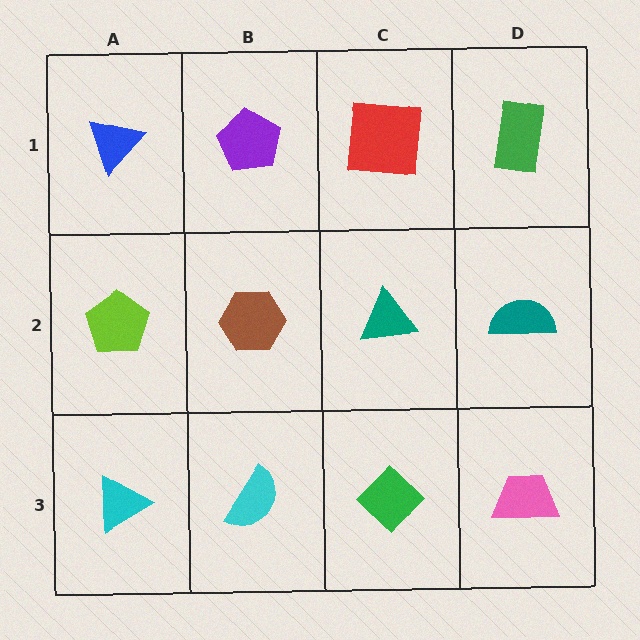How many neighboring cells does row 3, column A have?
2.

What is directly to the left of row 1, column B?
A blue triangle.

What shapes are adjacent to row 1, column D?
A teal semicircle (row 2, column D), a red square (row 1, column C).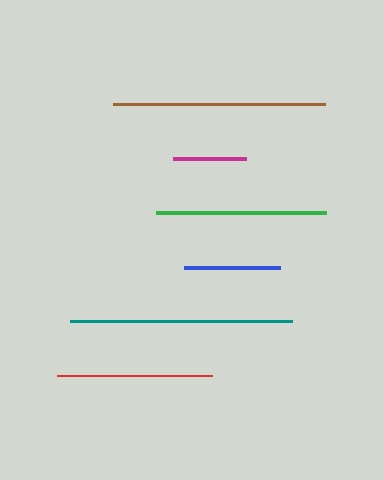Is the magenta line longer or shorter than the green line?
The green line is longer than the magenta line.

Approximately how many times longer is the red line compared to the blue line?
The red line is approximately 1.6 times the length of the blue line.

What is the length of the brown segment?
The brown segment is approximately 212 pixels long.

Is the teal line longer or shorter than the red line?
The teal line is longer than the red line.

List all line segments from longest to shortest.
From longest to shortest: teal, brown, green, red, blue, magenta.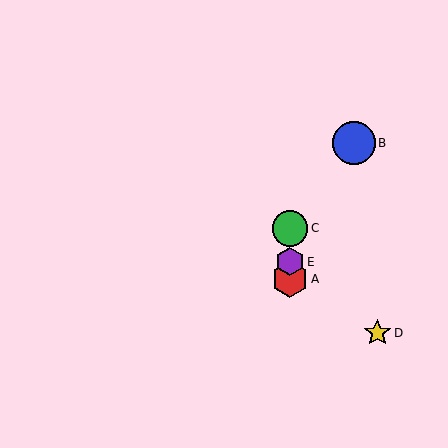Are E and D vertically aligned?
No, E is at x≈290 and D is at x≈377.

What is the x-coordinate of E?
Object E is at x≈290.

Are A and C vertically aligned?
Yes, both are at x≈290.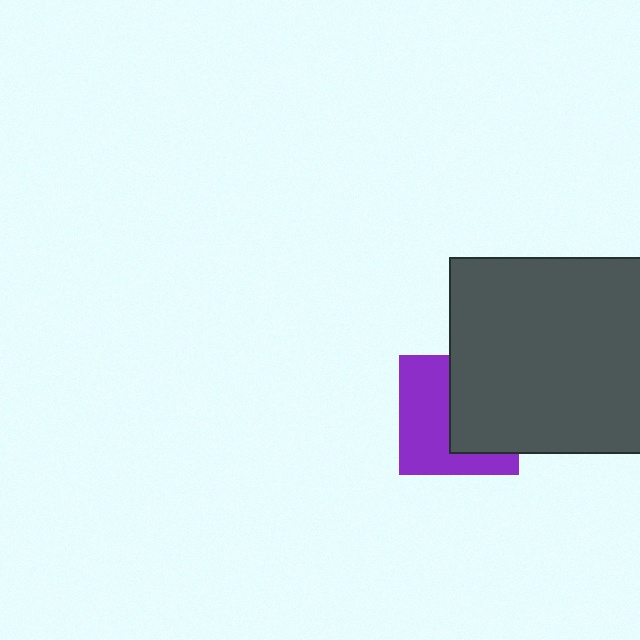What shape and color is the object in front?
The object in front is a dark gray square.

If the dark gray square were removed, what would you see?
You would see the complete purple square.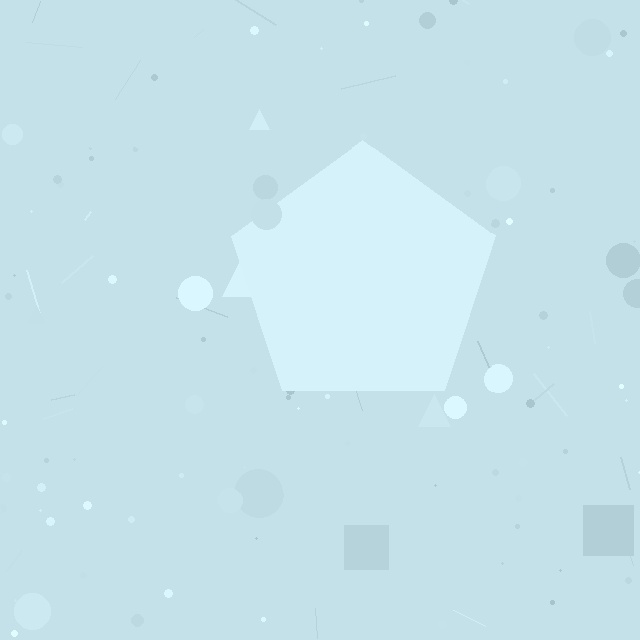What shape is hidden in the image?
A pentagon is hidden in the image.